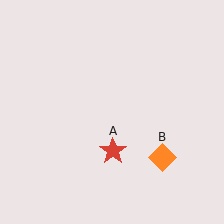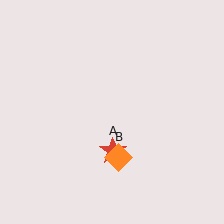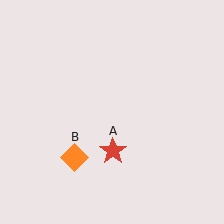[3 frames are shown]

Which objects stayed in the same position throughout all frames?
Red star (object A) remained stationary.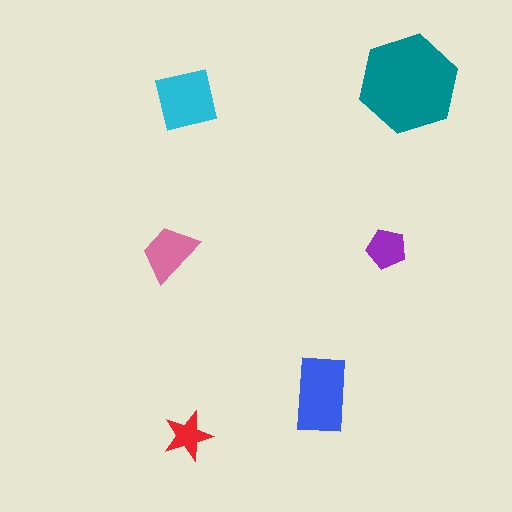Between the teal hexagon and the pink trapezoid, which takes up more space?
The teal hexagon.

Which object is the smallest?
The red star.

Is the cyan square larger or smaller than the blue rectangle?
Smaller.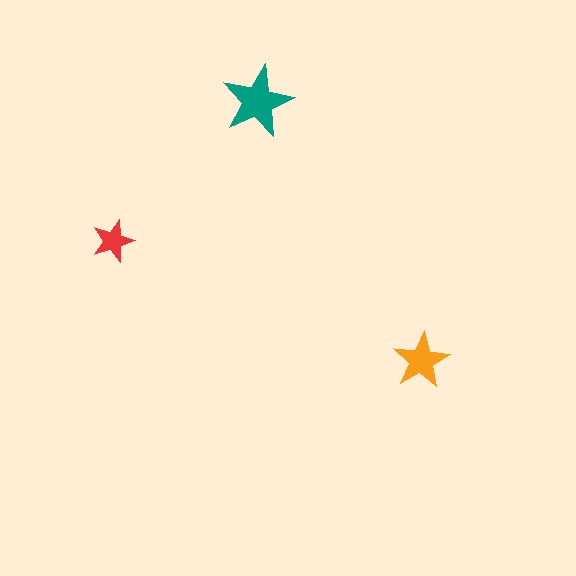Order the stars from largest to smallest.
the teal one, the orange one, the red one.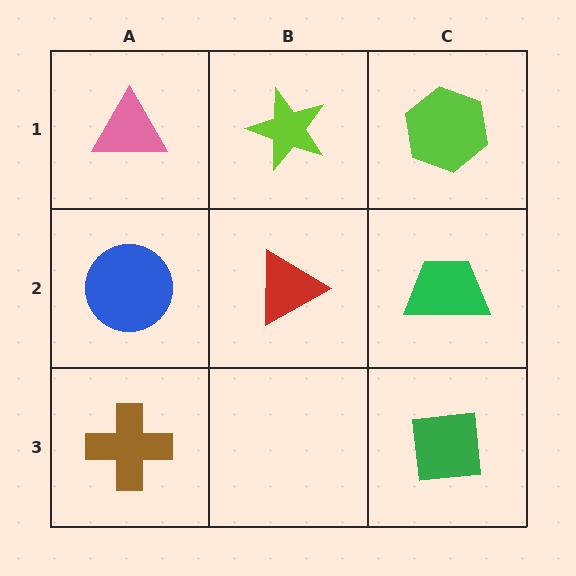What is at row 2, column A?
A blue circle.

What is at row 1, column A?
A pink triangle.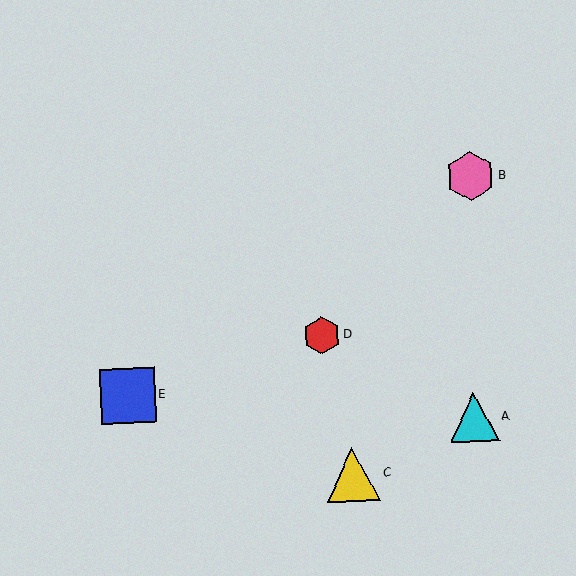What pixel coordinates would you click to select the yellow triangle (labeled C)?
Click at (353, 475) to select the yellow triangle C.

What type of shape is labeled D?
Shape D is a red hexagon.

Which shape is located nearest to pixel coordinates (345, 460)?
The yellow triangle (labeled C) at (353, 475) is nearest to that location.